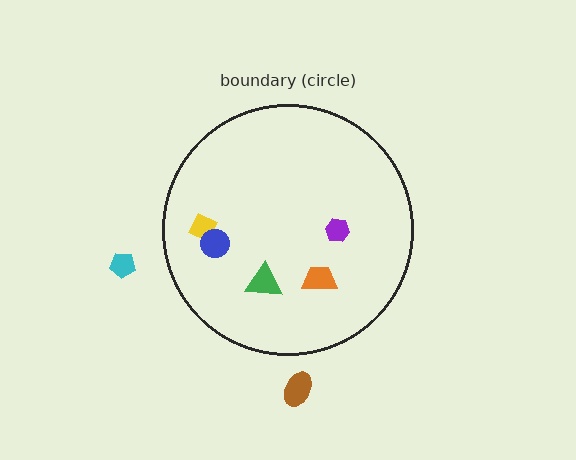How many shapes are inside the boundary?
5 inside, 2 outside.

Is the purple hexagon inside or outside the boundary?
Inside.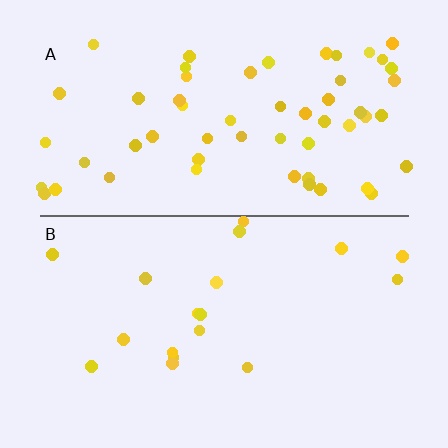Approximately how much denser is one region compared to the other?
Approximately 3.1× — region A over region B.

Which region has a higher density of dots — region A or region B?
A (the top).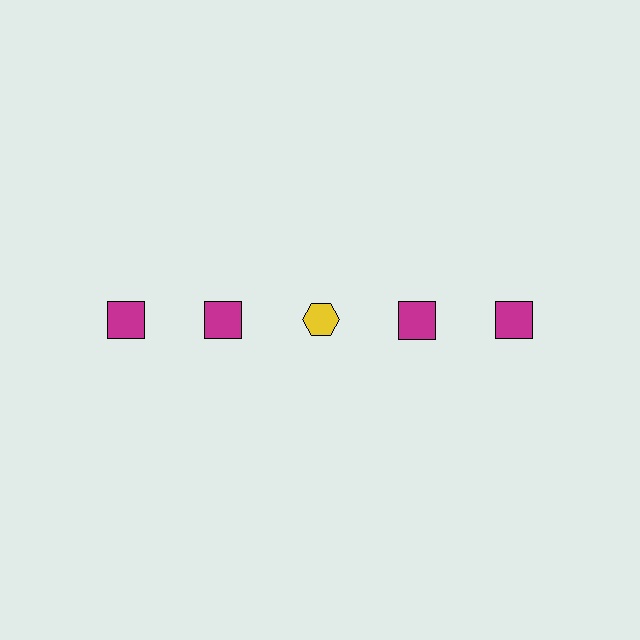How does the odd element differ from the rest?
It differs in both color (yellow instead of magenta) and shape (hexagon instead of square).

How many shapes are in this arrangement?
There are 5 shapes arranged in a grid pattern.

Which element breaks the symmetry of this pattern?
The yellow hexagon in the top row, center column breaks the symmetry. All other shapes are magenta squares.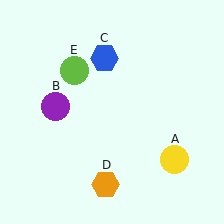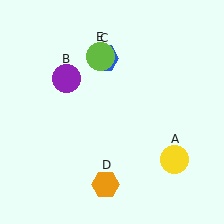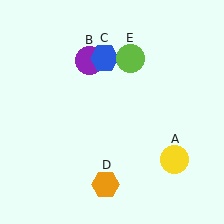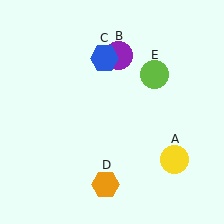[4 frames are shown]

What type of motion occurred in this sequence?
The purple circle (object B), lime circle (object E) rotated clockwise around the center of the scene.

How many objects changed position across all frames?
2 objects changed position: purple circle (object B), lime circle (object E).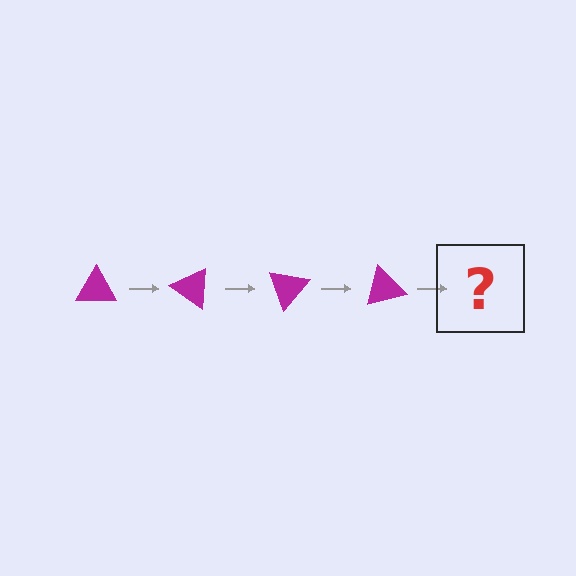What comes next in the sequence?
The next element should be a magenta triangle rotated 140 degrees.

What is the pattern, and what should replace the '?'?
The pattern is that the triangle rotates 35 degrees each step. The '?' should be a magenta triangle rotated 140 degrees.